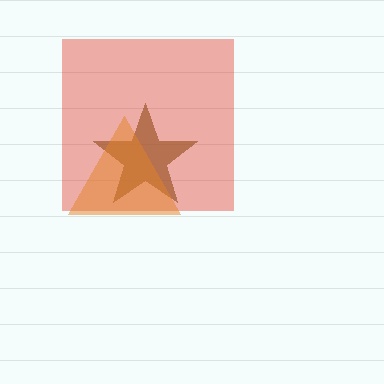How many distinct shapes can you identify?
There are 3 distinct shapes: a red square, a brown star, an orange triangle.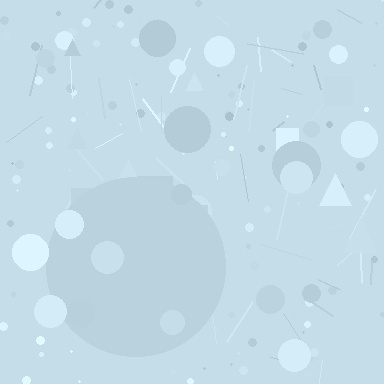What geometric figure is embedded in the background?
A circle is embedded in the background.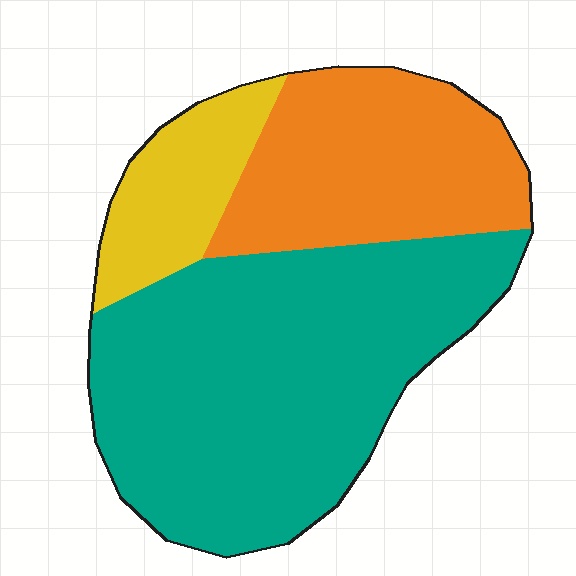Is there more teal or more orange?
Teal.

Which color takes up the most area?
Teal, at roughly 60%.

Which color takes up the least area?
Yellow, at roughly 15%.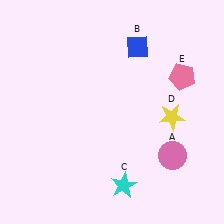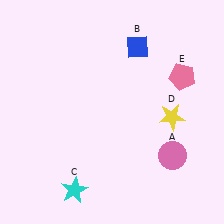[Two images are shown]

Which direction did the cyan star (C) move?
The cyan star (C) moved left.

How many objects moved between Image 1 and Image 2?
1 object moved between the two images.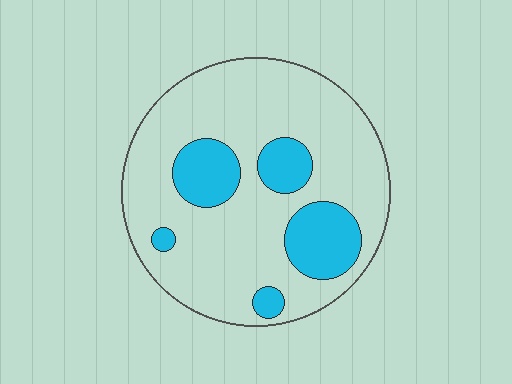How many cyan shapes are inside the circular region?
5.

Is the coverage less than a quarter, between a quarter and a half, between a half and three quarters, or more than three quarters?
Less than a quarter.